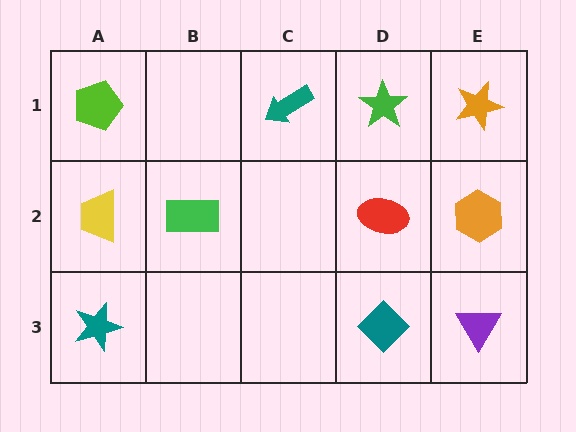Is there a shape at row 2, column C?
No, that cell is empty.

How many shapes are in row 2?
4 shapes.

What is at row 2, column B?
A green rectangle.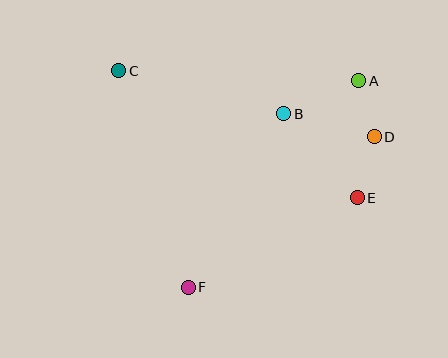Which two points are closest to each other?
Points A and D are closest to each other.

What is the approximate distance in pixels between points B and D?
The distance between B and D is approximately 93 pixels.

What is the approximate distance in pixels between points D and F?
The distance between D and F is approximately 239 pixels.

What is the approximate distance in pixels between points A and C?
The distance between A and C is approximately 240 pixels.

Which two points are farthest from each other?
Points C and E are farthest from each other.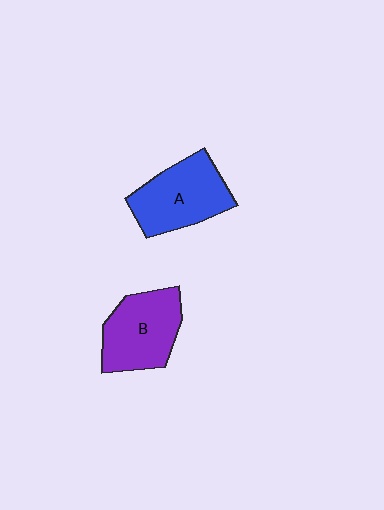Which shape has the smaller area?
Shape B (purple).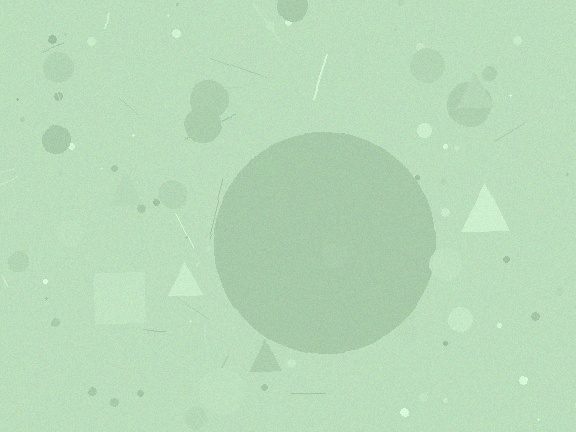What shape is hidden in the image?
A circle is hidden in the image.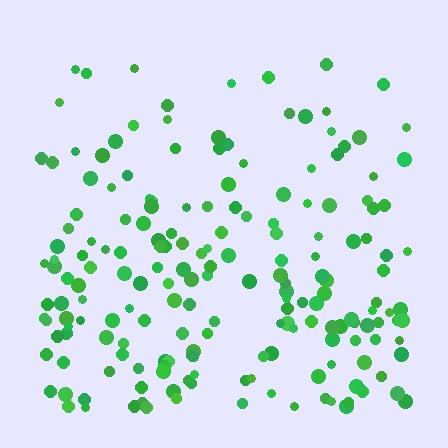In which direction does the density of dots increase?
From top to bottom, with the bottom side densest.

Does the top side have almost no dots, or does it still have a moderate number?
Still a moderate number, just noticeably fewer than the bottom.